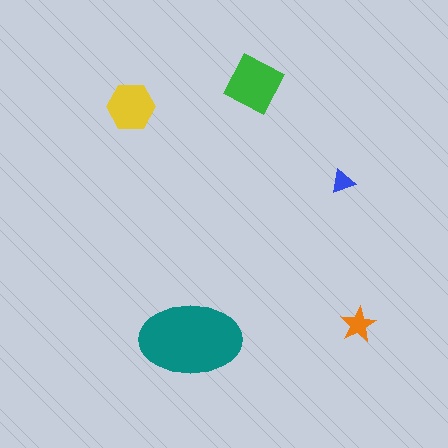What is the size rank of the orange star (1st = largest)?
4th.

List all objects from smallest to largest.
The blue triangle, the orange star, the yellow hexagon, the green square, the teal ellipse.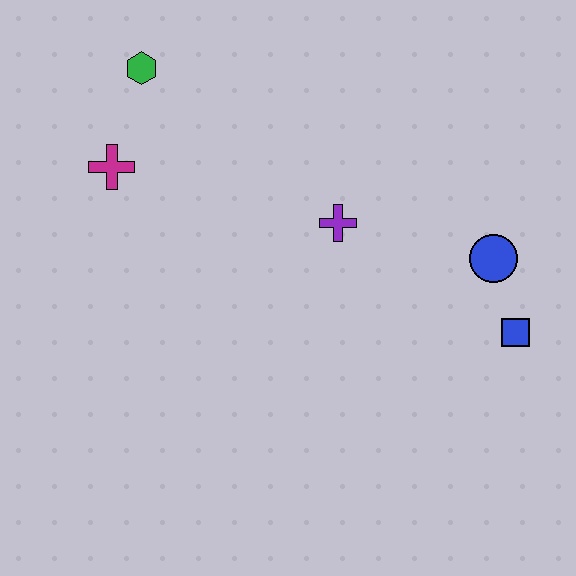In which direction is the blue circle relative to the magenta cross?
The blue circle is to the right of the magenta cross.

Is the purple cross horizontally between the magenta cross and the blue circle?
Yes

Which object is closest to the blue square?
The blue circle is closest to the blue square.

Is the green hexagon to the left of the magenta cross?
No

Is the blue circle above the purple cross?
No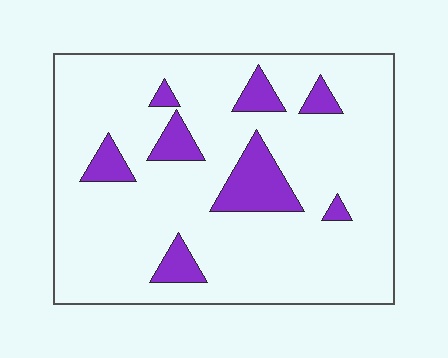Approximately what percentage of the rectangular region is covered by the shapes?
Approximately 15%.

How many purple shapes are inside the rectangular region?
8.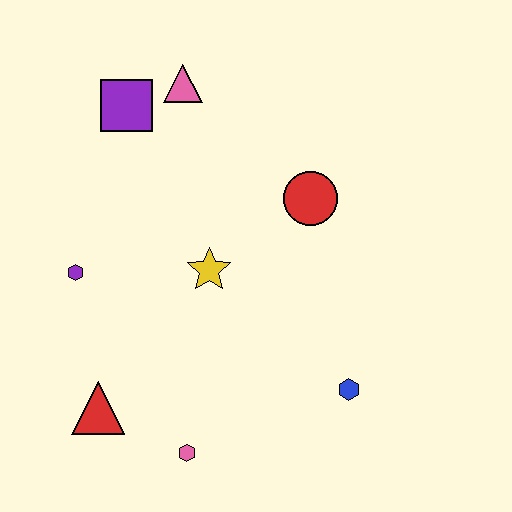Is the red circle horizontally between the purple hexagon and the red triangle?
No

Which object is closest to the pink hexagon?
The red triangle is closest to the pink hexagon.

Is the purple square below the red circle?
No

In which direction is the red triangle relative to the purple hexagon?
The red triangle is below the purple hexagon.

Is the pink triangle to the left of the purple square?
No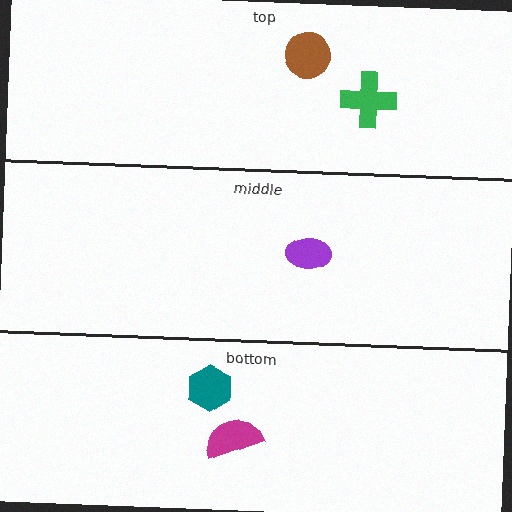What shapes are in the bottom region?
The teal hexagon, the magenta semicircle.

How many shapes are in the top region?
2.